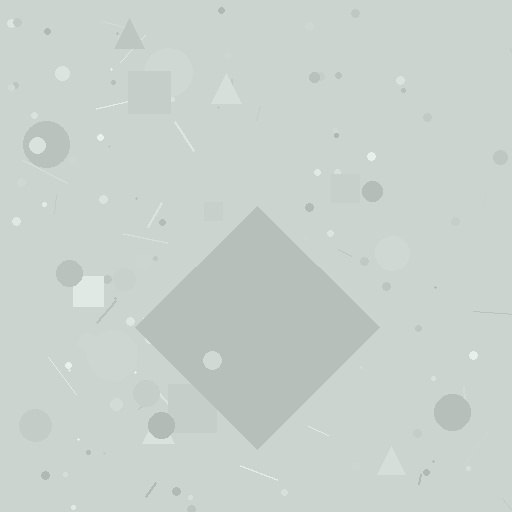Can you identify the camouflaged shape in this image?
The camouflaged shape is a diamond.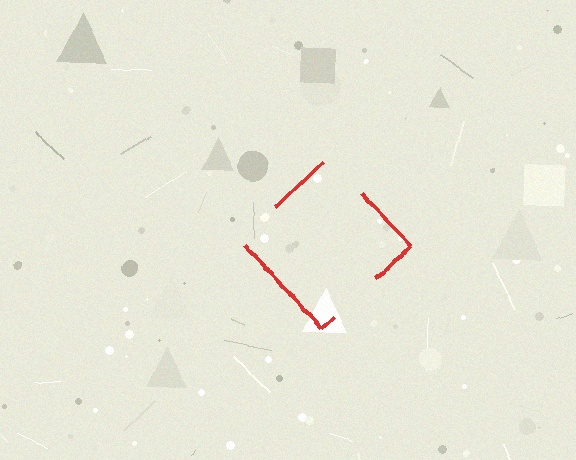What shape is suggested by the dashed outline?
The dashed outline suggests a diamond.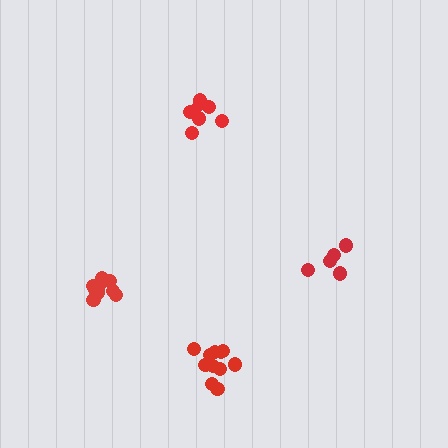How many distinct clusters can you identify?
There are 4 distinct clusters.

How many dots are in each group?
Group 1: 11 dots, Group 2: 8 dots, Group 3: 5 dots, Group 4: 10 dots (34 total).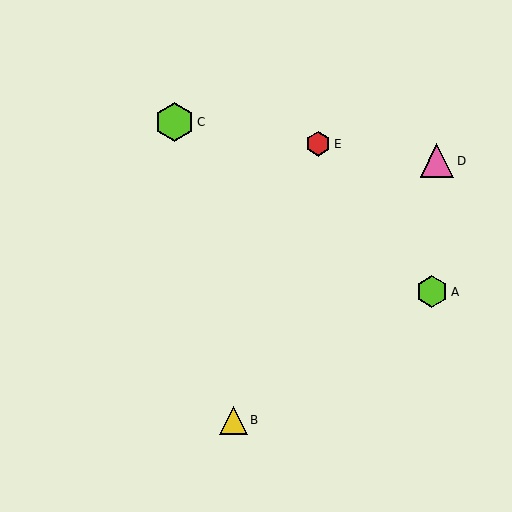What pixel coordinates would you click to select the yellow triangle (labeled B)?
Click at (233, 420) to select the yellow triangle B.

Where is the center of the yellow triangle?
The center of the yellow triangle is at (233, 420).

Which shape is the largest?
The lime hexagon (labeled C) is the largest.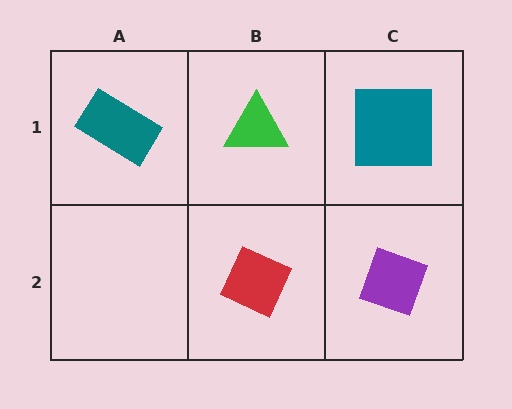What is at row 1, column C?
A teal square.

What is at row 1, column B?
A green triangle.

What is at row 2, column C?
A purple diamond.